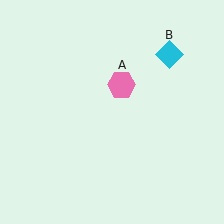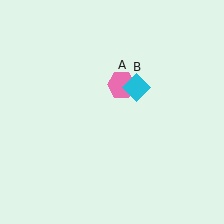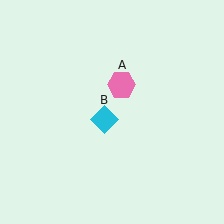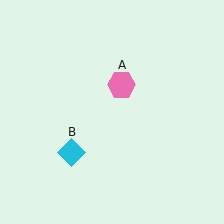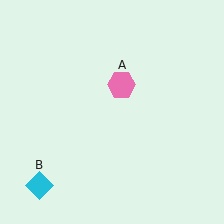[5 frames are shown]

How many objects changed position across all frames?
1 object changed position: cyan diamond (object B).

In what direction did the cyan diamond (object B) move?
The cyan diamond (object B) moved down and to the left.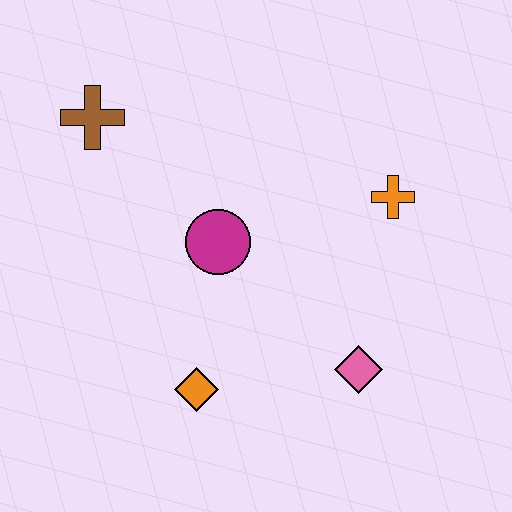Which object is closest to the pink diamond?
The orange diamond is closest to the pink diamond.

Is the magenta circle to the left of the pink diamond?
Yes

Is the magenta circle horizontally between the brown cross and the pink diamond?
Yes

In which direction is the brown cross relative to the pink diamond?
The brown cross is to the left of the pink diamond.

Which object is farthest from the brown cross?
The pink diamond is farthest from the brown cross.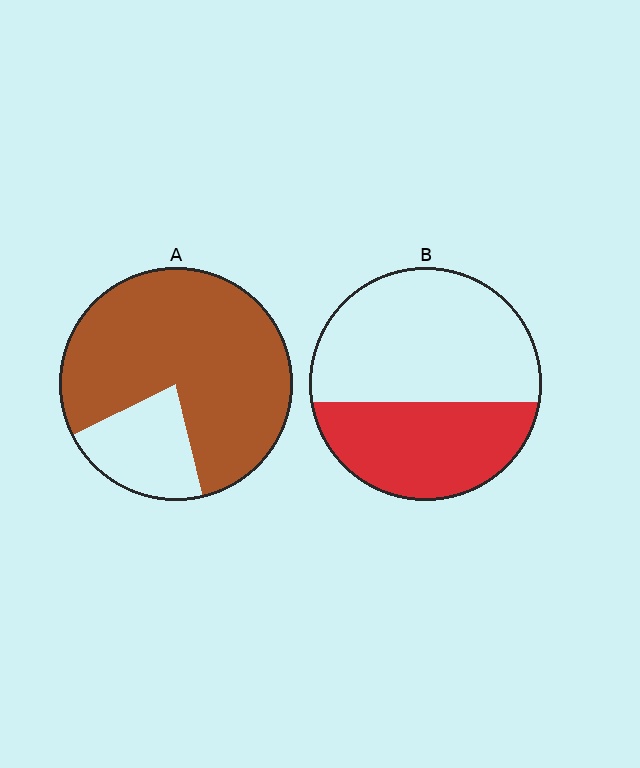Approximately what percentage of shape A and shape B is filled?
A is approximately 80% and B is approximately 40%.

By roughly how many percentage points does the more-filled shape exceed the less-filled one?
By roughly 40 percentage points (A over B).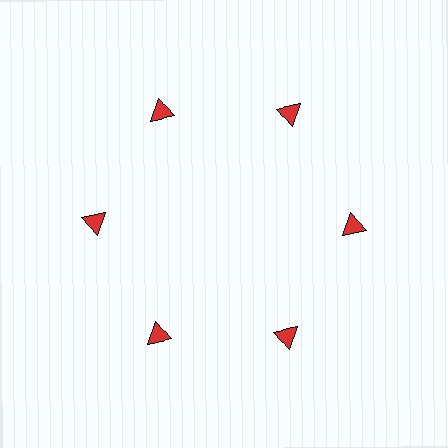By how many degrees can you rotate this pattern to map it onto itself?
The pattern maps onto itself every 60 degrees of rotation.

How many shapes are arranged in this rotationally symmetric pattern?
There are 6 shapes, arranged in 6 groups of 1.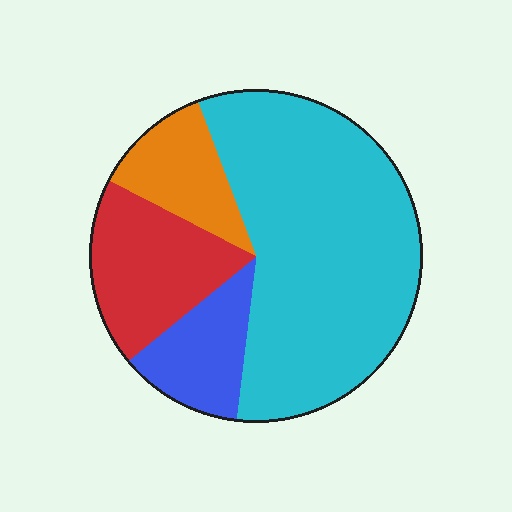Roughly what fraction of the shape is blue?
Blue covers 12% of the shape.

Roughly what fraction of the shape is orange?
Orange covers 12% of the shape.